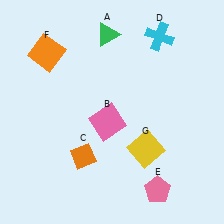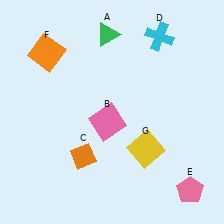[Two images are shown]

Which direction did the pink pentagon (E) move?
The pink pentagon (E) moved right.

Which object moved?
The pink pentagon (E) moved right.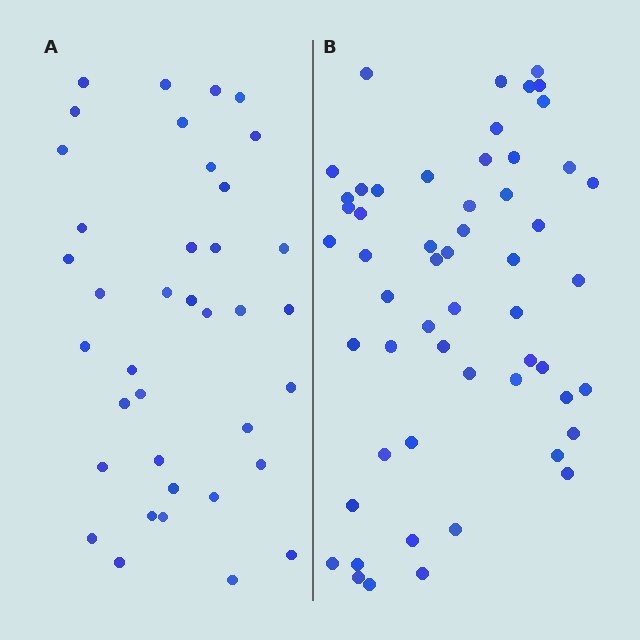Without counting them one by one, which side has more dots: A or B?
Region B (the right region) has more dots.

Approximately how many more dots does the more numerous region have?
Region B has approximately 15 more dots than region A.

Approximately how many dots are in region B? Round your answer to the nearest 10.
About 60 dots. (The exact count is 55, which rounds to 60.)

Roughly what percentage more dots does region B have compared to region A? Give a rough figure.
About 45% more.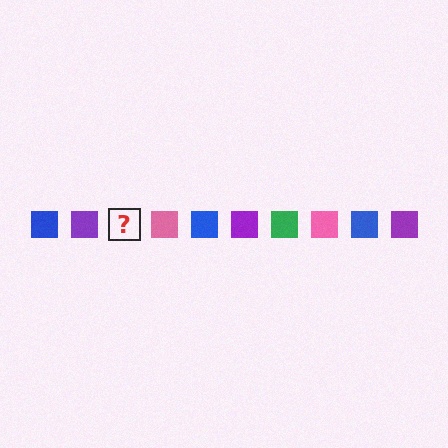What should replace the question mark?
The question mark should be replaced with a green square.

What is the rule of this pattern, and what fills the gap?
The rule is that the pattern cycles through blue, purple, green, pink squares. The gap should be filled with a green square.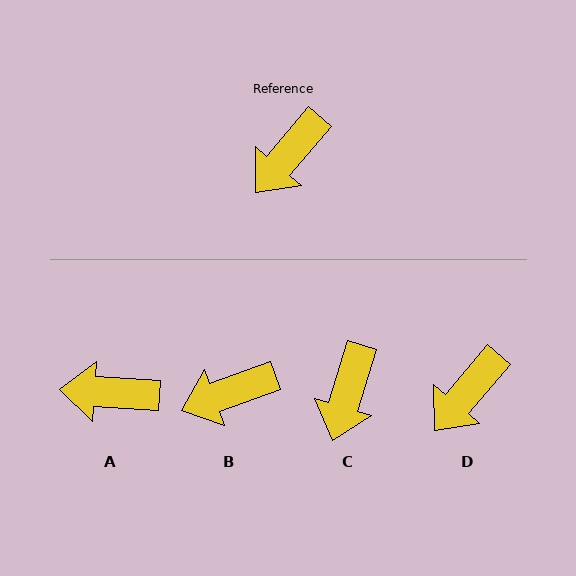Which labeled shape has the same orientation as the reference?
D.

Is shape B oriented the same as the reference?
No, it is off by about 29 degrees.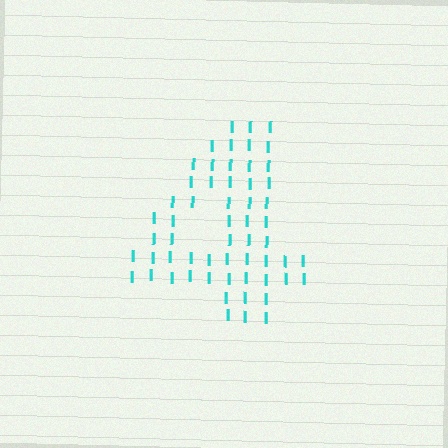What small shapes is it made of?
It is made of small letter I's.